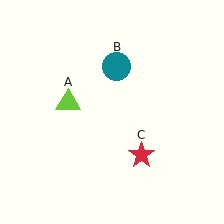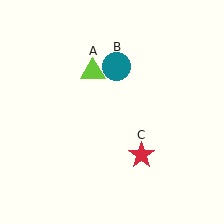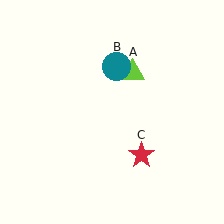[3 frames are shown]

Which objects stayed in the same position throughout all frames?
Teal circle (object B) and red star (object C) remained stationary.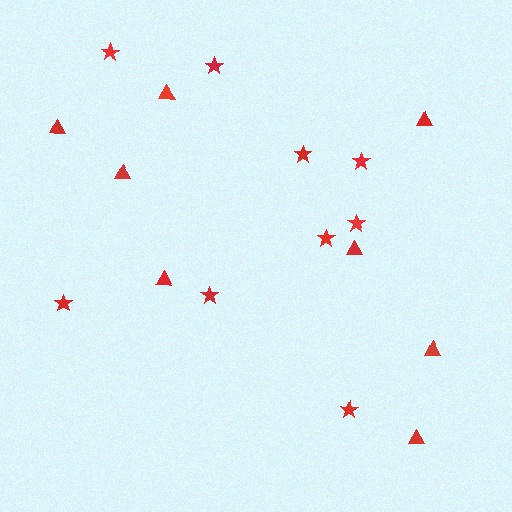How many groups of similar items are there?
There are 2 groups: one group of triangles (8) and one group of stars (9).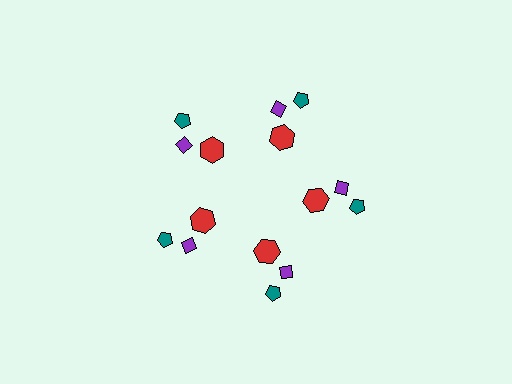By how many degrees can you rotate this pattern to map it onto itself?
The pattern maps onto itself every 72 degrees of rotation.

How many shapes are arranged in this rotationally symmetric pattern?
There are 15 shapes, arranged in 5 groups of 3.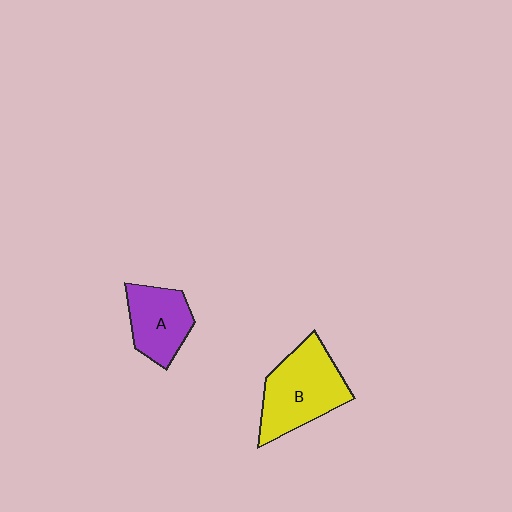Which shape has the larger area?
Shape B (yellow).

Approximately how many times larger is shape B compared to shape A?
Approximately 1.5 times.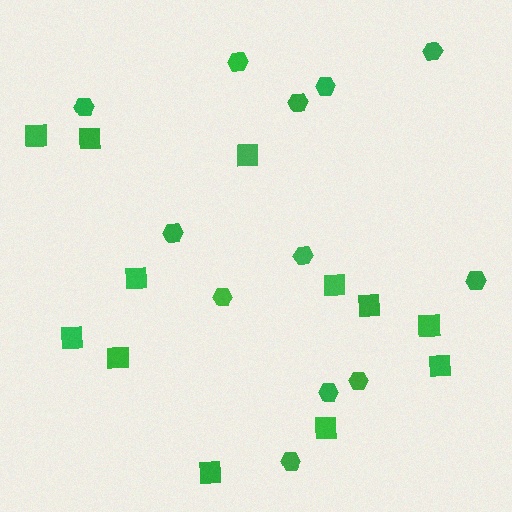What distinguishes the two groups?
There are 2 groups: one group of squares (12) and one group of hexagons (12).